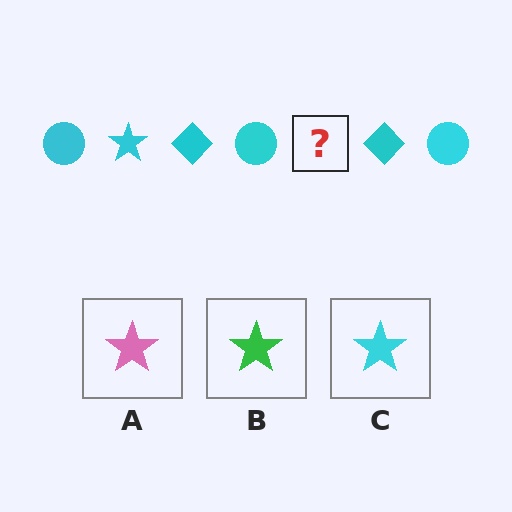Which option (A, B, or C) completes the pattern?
C.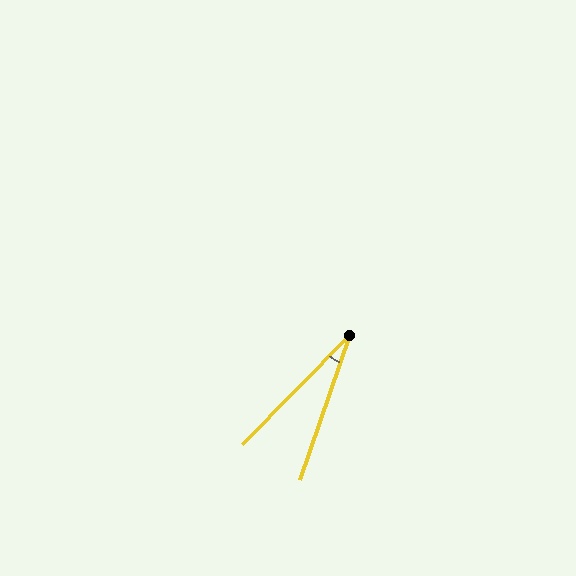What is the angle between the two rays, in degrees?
Approximately 26 degrees.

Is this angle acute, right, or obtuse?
It is acute.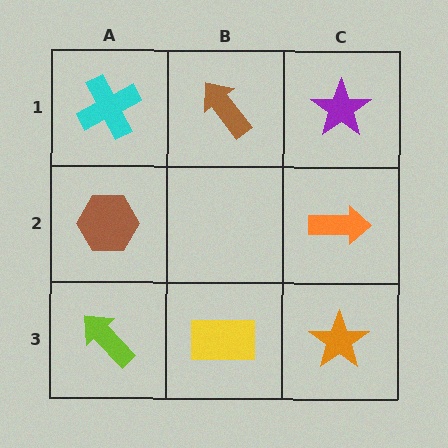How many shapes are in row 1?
3 shapes.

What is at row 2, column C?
An orange arrow.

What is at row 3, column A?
A lime arrow.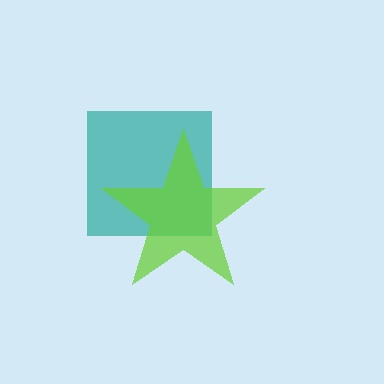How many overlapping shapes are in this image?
There are 2 overlapping shapes in the image.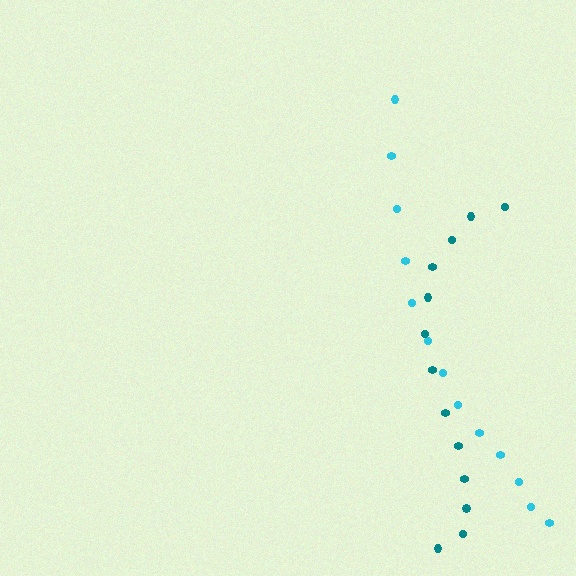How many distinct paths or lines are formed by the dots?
There are 2 distinct paths.